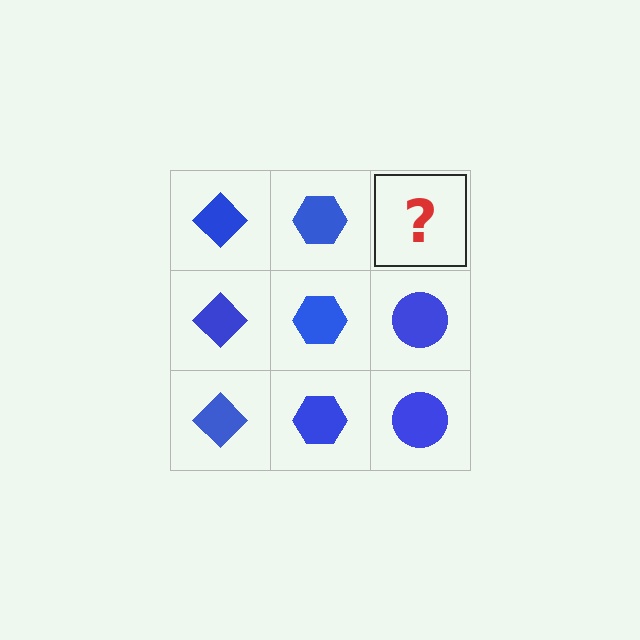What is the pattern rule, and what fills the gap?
The rule is that each column has a consistent shape. The gap should be filled with a blue circle.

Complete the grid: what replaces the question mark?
The question mark should be replaced with a blue circle.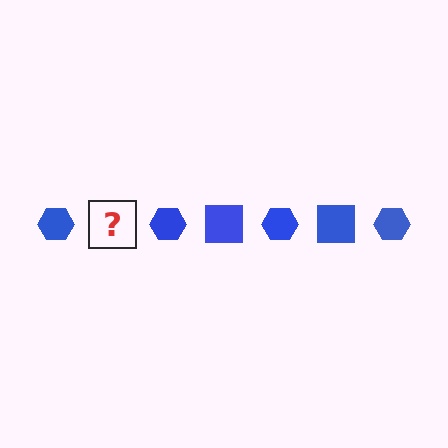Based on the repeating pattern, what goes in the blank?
The blank should be a blue square.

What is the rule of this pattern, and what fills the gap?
The rule is that the pattern cycles through hexagon, square shapes in blue. The gap should be filled with a blue square.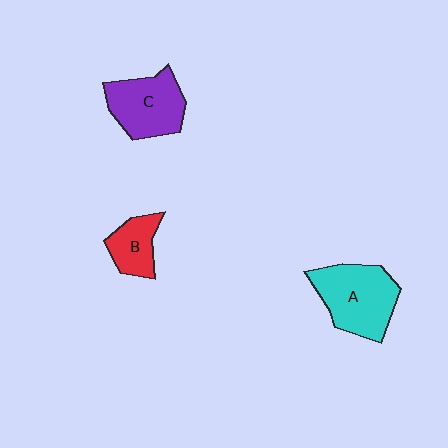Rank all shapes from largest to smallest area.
From largest to smallest: A (cyan), C (purple), B (red).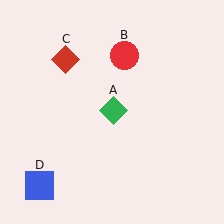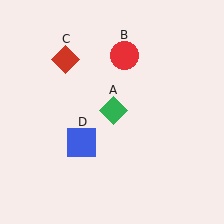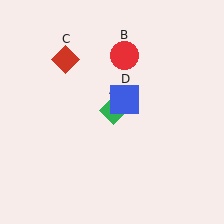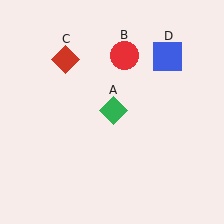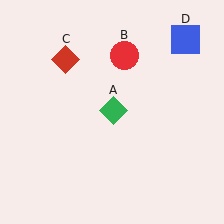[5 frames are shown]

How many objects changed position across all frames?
1 object changed position: blue square (object D).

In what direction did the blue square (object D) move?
The blue square (object D) moved up and to the right.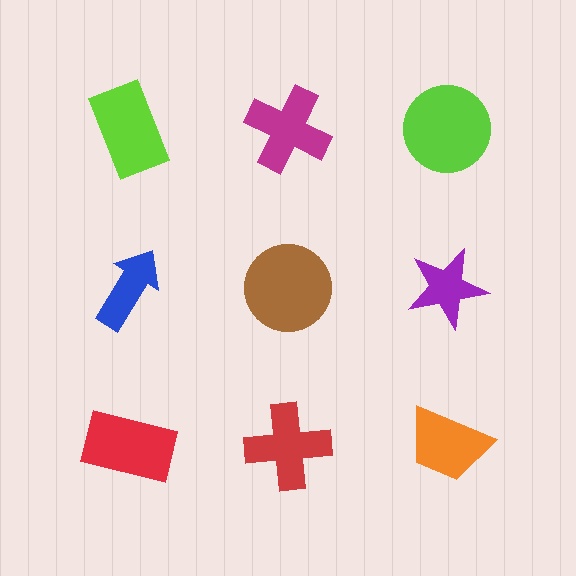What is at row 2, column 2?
A brown circle.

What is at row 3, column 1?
A red rectangle.